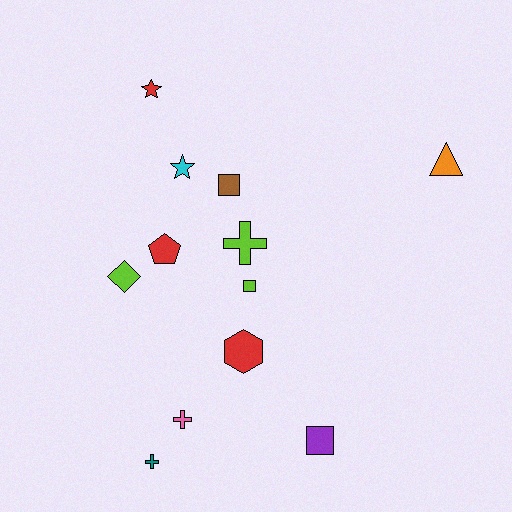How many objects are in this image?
There are 12 objects.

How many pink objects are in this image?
There is 1 pink object.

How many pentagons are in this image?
There is 1 pentagon.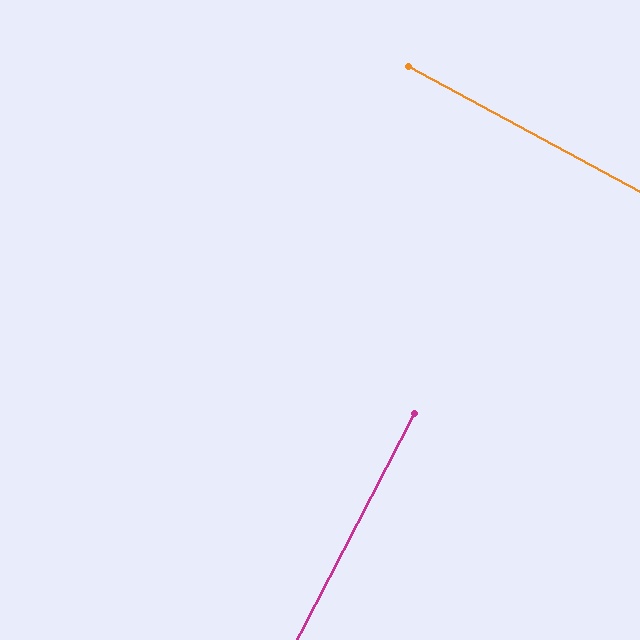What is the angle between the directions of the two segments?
Approximately 89 degrees.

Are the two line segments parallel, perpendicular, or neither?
Perpendicular — they meet at approximately 89°.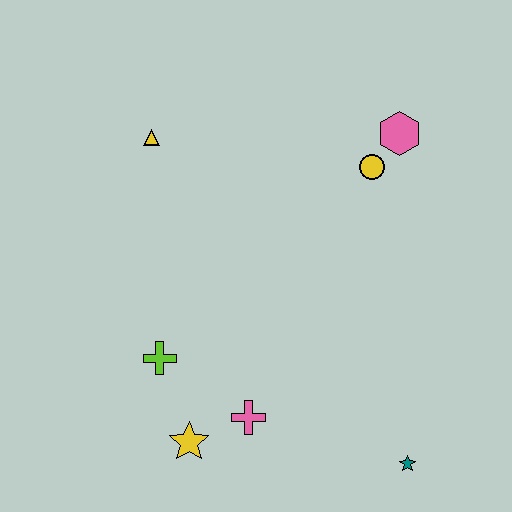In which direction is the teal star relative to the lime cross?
The teal star is to the right of the lime cross.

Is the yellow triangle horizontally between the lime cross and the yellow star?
No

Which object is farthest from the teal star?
The yellow triangle is farthest from the teal star.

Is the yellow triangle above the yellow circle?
Yes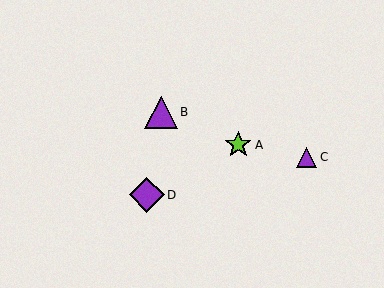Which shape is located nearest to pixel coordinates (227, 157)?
The lime star (labeled A) at (238, 145) is nearest to that location.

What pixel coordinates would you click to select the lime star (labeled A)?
Click at (238, 145) to select the lime star A.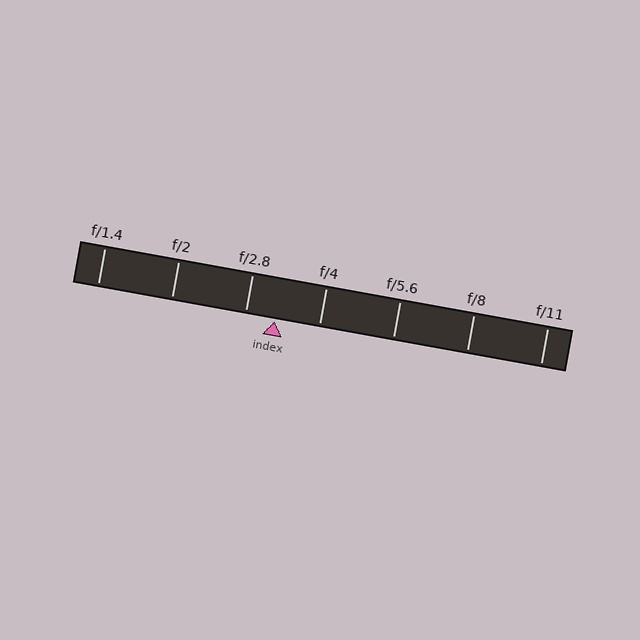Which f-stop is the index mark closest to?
The index mark is closest to f/2.8.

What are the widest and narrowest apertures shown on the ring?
The widest aperture shown is f/1.4 and the narrowest is f/11.